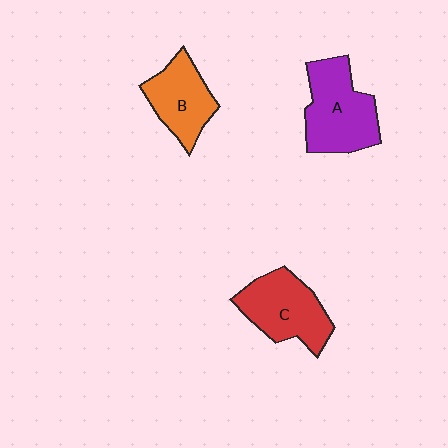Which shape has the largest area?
Shape A (purple).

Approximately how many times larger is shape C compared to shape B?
Approximately 1.2 times.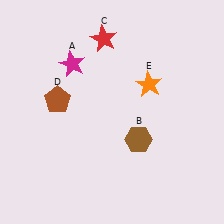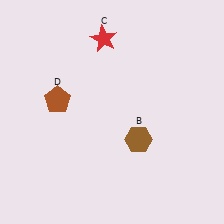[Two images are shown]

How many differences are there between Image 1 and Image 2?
There are 2 differences between the two images.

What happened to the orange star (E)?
The orange star (E) was removed in Image 2. It was in the top-right area of Image 1.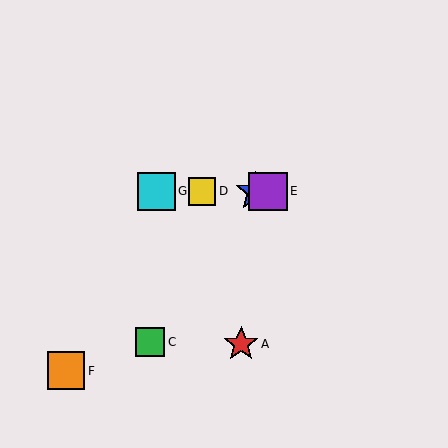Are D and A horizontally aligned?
No, D is at y≈191 and A is at y≈344.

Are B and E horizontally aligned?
Yes, both are at y≈191.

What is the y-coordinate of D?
Object D is at y≈191.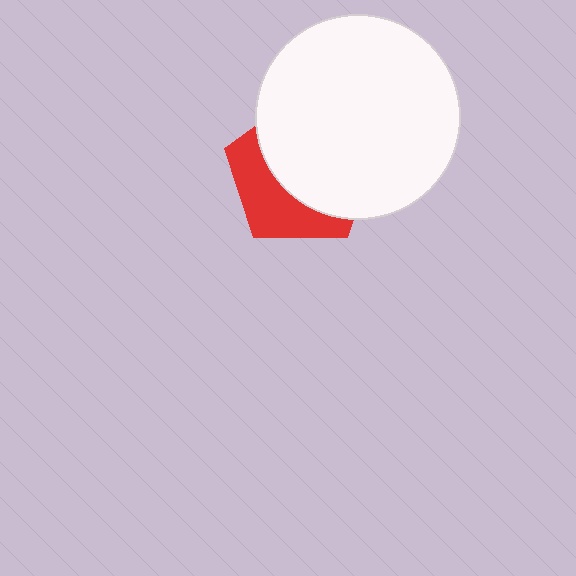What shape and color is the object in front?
The object in front is a white circle.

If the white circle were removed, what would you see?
You would see the complete red pentagon.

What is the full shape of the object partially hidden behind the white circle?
The partially hidden object is a red pentagon.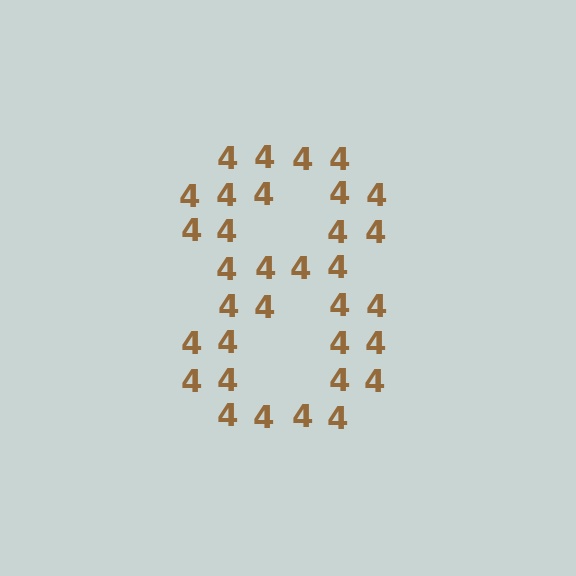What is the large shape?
The large shape is the digit 8.